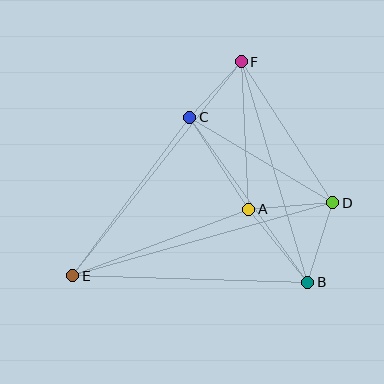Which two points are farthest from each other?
Points E and F are farthest from each other.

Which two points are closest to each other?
Points C and F are closest to each other.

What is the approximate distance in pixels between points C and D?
The distance between C and D is approximately 166 pixels.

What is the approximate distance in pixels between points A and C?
The distance between A and C is approximately 109 pixels.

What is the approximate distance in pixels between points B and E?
The distance between B and E is approximately 235 pixels.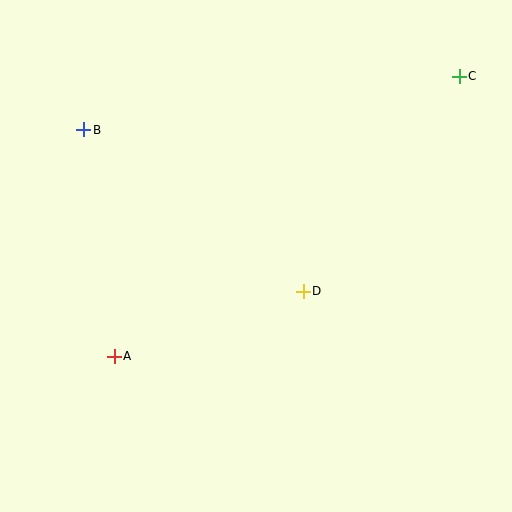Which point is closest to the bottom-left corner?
Point A is closest to the bottom-left corner.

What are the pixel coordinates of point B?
Point B is at (84, 130).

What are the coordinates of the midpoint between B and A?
The midpoint between B and A is at (99, 243).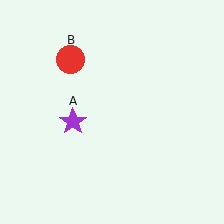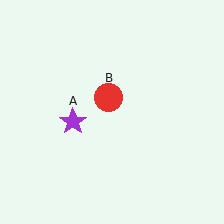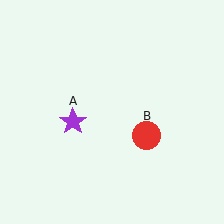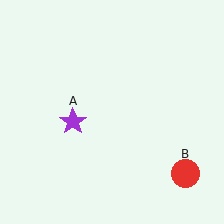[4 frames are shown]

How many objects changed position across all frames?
1 object changed position: red circle (object B).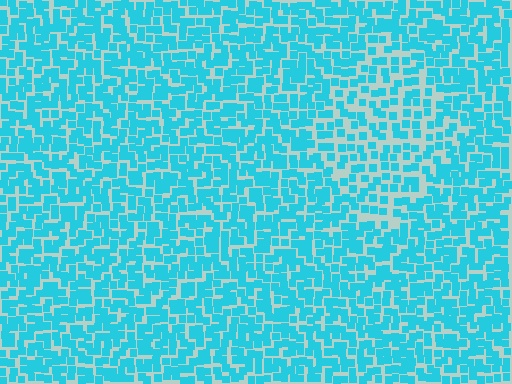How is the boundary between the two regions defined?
The boundary is defined by a change in element density (approximately 1.6x ratio). All elements are the same color, size, and shape.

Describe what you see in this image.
The image contains small cyan elements arranged at two different densities. A diamond-shaped region is visible where the elements are less densely packed than the surrounding area.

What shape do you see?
I see a diamond.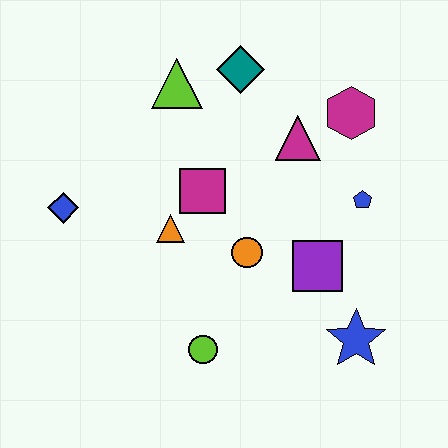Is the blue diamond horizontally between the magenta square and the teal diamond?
No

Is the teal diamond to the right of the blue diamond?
Yes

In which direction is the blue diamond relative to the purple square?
The blue diamond is to the left of the purple square.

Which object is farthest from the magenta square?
The blue star is farthest from the magenta square.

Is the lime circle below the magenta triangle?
Yes